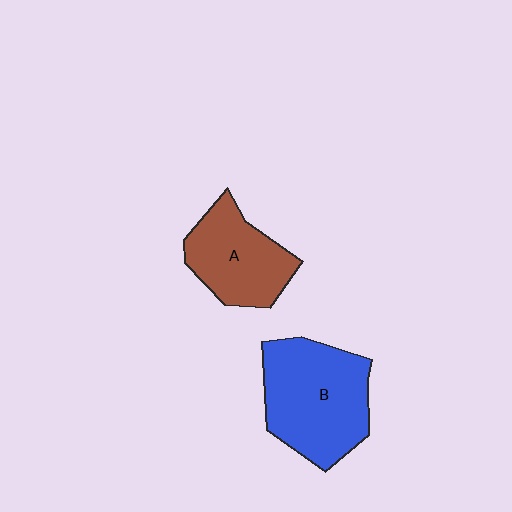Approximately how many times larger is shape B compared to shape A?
Approximately 1.4 times.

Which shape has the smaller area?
Shape A (brown).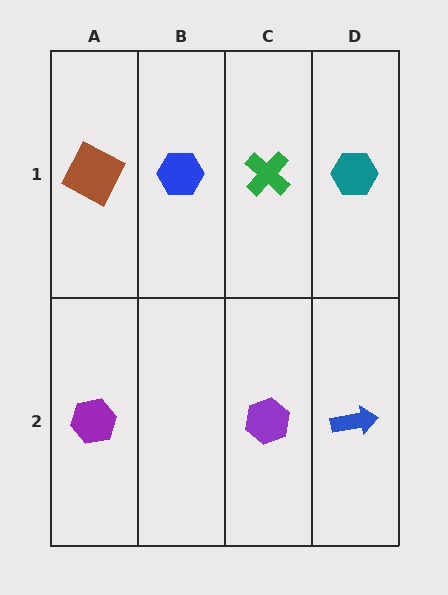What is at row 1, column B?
A blue hexagon.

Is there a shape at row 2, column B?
No, that cell is empty.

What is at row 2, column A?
A purple hexagon.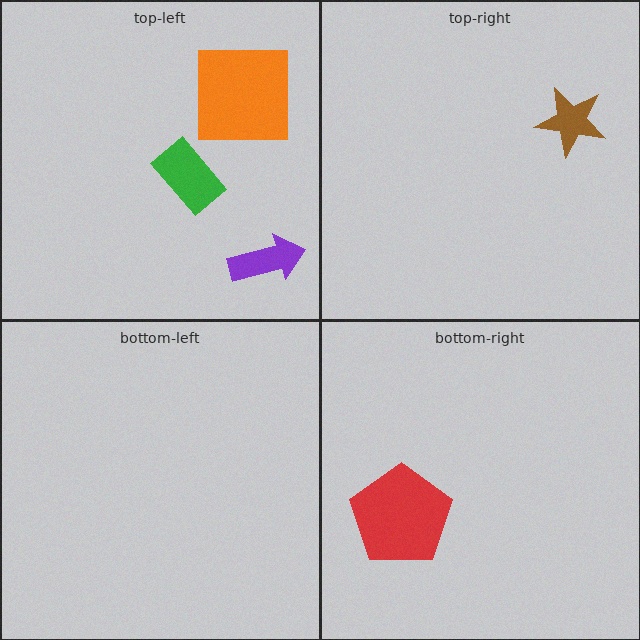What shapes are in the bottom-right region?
The red pentagon.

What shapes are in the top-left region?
The purple arrow, the green rectangle, the orange square.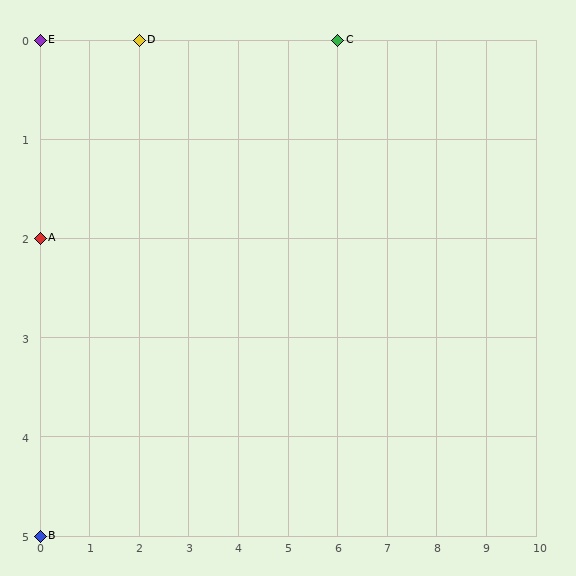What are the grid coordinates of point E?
Point E is at grid coordinates (0, 0).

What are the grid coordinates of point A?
Point A is at grid coordinates (0, 2).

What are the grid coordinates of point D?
Point D is at grid coordinates (2, 0).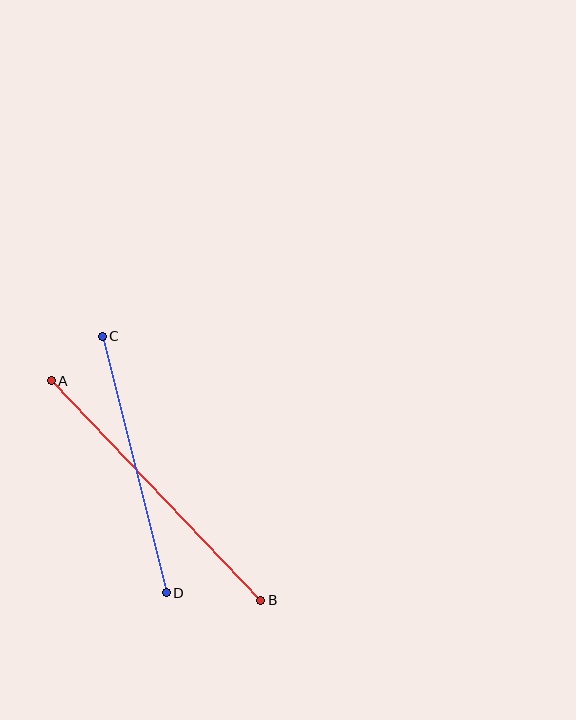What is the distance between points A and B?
The distance is approximately 304 pixels.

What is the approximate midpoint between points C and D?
The midpoint is at approximately (134, 465) pixels.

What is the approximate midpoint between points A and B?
The midpoint is at approximately (156, 490) pixels.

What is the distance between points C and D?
The distance is approximately 264 pixels.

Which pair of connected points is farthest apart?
Points A and B are farthest apart.